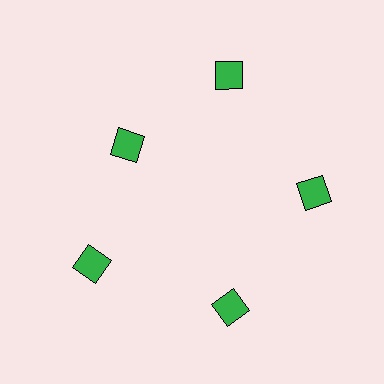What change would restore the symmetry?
The symmetry would be restored by moving it outward, back onto the ring so that all 5 squares sit at equal angles and equal distance from the center.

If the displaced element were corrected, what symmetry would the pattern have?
It would have 5-fold rotational symmetry — the pattern would map onto itself every 72 degrees.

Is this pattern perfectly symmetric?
No. The 5 green squares are arranged in a ring, but one element near the 10 o'clock position is pulled inward toward the center, breaking the 5-fold rotational symmetry.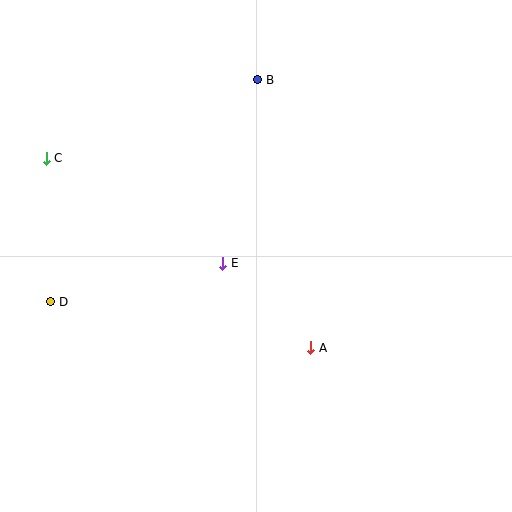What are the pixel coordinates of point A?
Point A is at (311, 348).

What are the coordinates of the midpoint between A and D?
The midpoint between A and D is at (181, 325).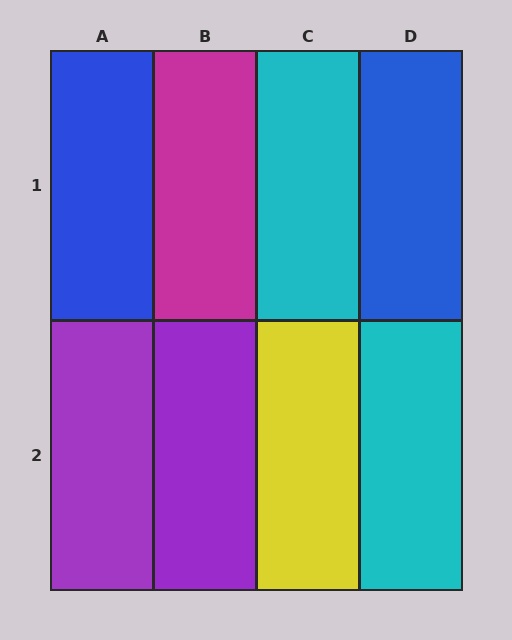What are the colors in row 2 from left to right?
Purple, purple, yellow, cyan.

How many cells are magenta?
1 cell is magenta.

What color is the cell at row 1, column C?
Cyan.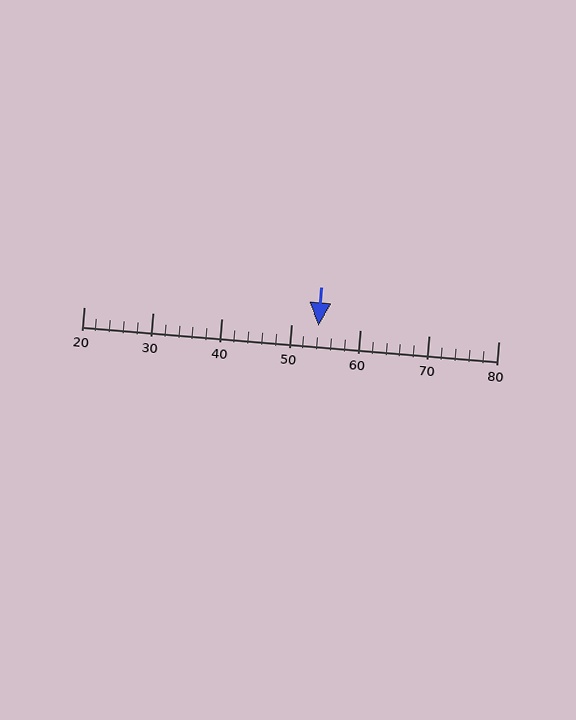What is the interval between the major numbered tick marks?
The major tick marks are spaced 10 units apart.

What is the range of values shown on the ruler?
The ruler shows values from 20 to 80.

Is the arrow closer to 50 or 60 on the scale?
The arrow is closer to 50.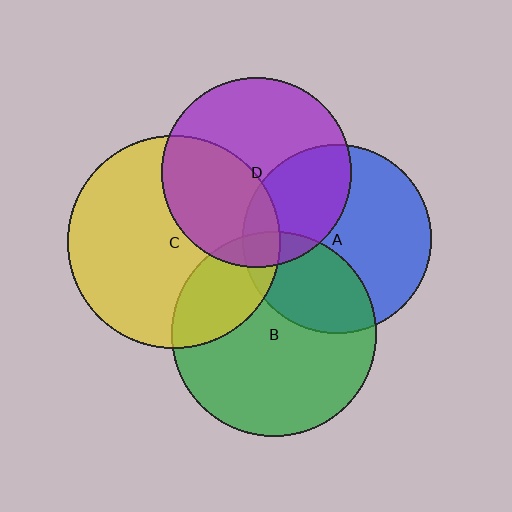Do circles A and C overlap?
Yes.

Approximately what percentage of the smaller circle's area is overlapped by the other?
Approximately 10%.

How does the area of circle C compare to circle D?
Approximately 1.3 times.